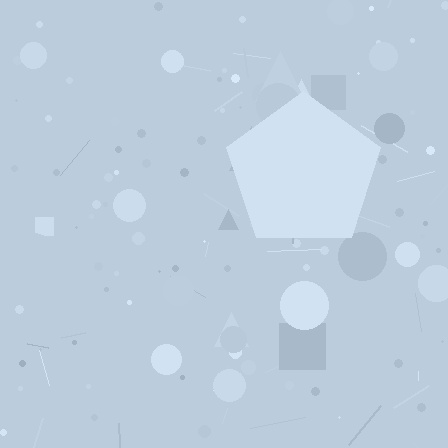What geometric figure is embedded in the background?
A pentagon is embedded in the background.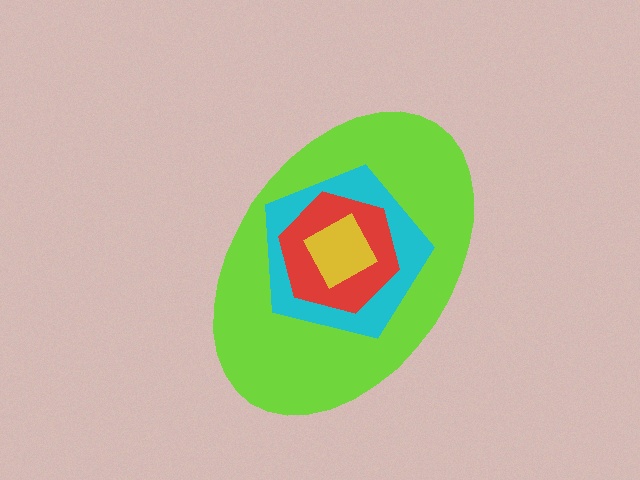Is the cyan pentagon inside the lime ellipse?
Yes.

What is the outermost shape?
The lime ellipse.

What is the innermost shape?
The yellow square.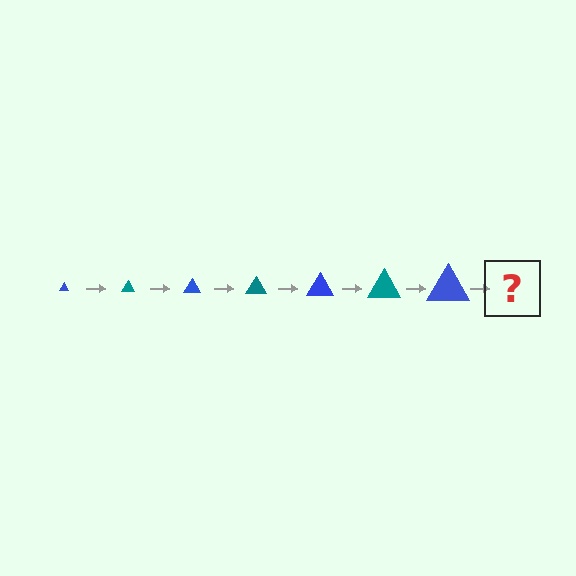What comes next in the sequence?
The next element should be a teal triangle, larger than the previous one.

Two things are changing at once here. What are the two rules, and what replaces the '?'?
The two rules are that the triangle grows larger each step and the color cycles through blue and teal. The '?' should be a teal triangle, larger than the previous one.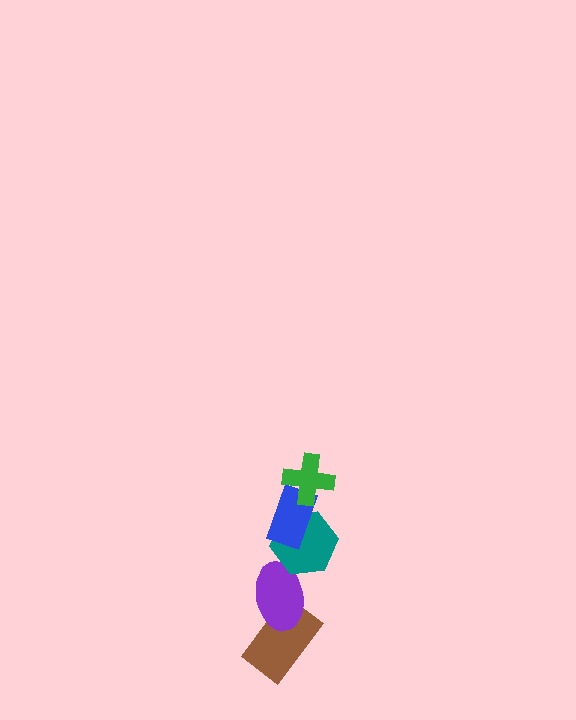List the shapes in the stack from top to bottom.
From top to bottom: the green cross, the blue rectangle, the teal hexagon, the purple ellipse, the brown rectangle.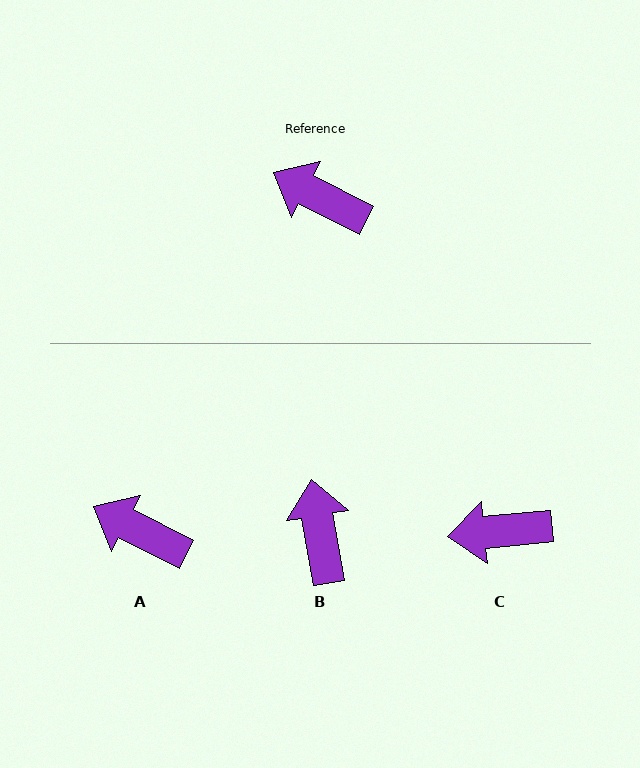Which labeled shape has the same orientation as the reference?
A.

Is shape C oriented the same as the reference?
No, it is off by about 33 degrees.